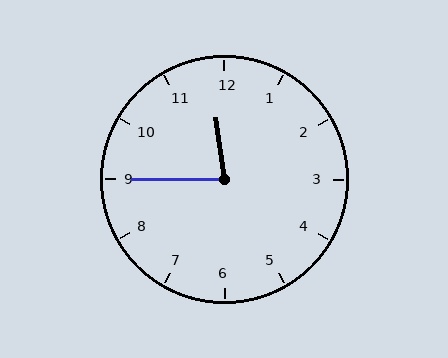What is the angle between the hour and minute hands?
Approximately 82 degrees.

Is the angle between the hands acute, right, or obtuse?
It is acute.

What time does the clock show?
11:45.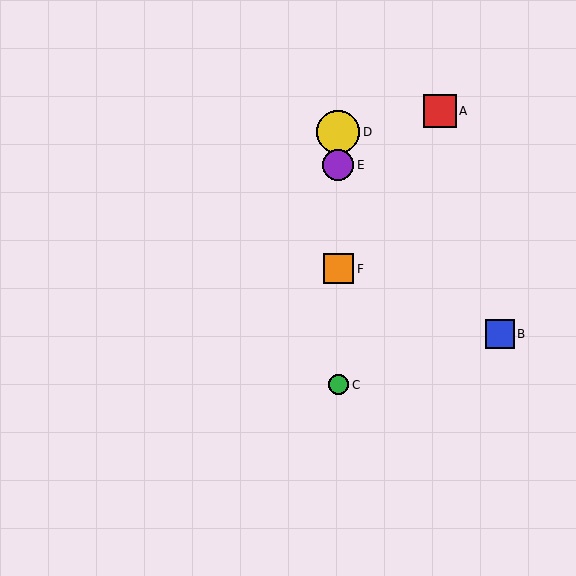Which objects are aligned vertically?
Objects C, D, E, F are aligned vertically.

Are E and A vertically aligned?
No, E is at x≈338 and A is at x≈440.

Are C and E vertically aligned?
Yes, both are at x≈338.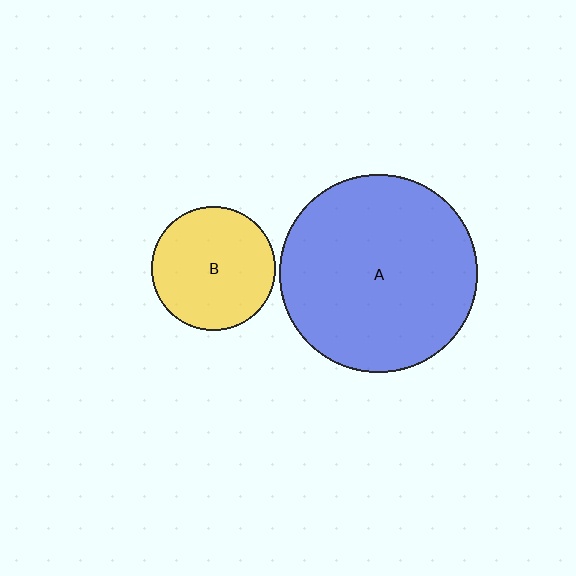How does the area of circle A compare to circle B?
Approximately 2.5 times.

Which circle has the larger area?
Circle A (blue).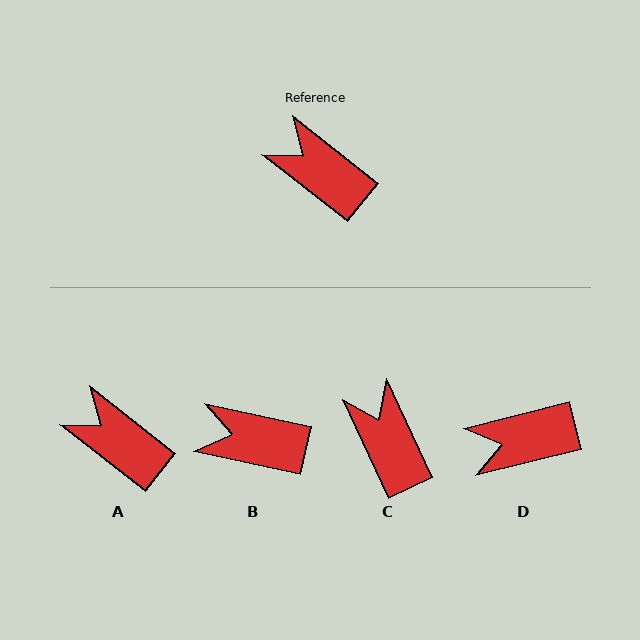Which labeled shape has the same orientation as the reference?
A.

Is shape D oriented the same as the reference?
No, it is off by about 52 degrees.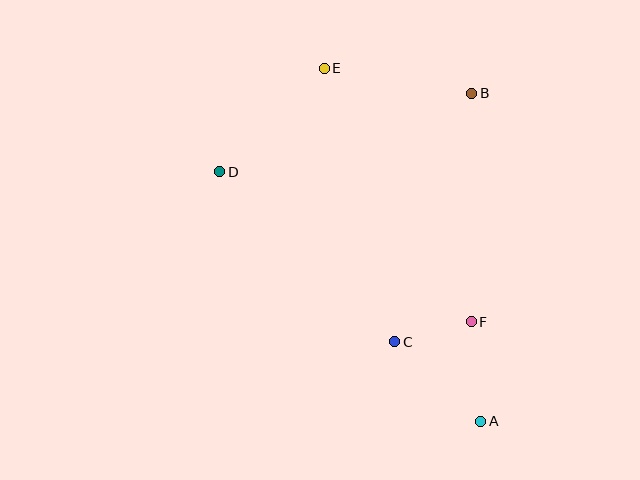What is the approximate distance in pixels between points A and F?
The distance between A and F is approximately 100 pixels.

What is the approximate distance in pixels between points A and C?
The distance between A and C is approximately 117 pixels.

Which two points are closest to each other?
Points C and F are closest to each other.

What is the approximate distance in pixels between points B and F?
The distance between B and F is approximately 229 pixels.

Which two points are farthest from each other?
Points A and E are farthest from each other.